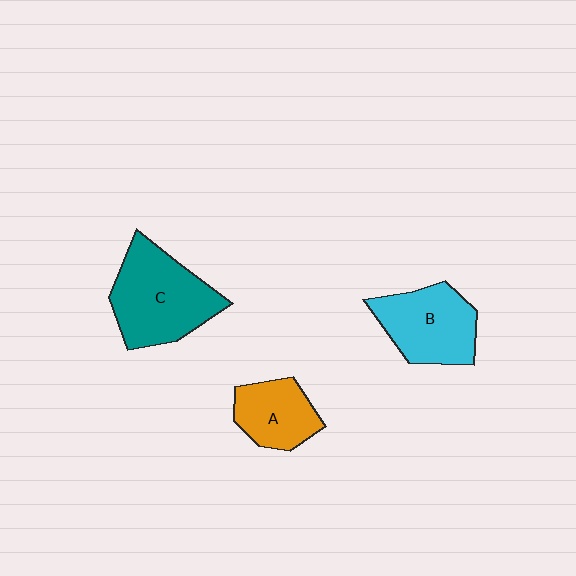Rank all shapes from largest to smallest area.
From largest to smallest: C (teal), B (cyan), A (orange).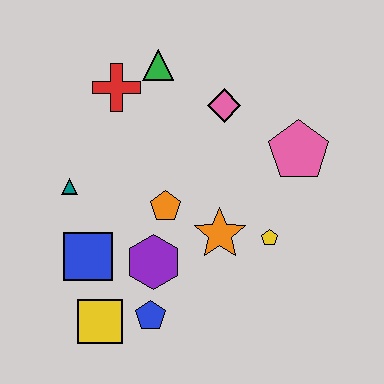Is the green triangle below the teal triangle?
No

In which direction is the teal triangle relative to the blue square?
The teal triangle is above the blue square.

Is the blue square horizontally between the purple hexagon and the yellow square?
No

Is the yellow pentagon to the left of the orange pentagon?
No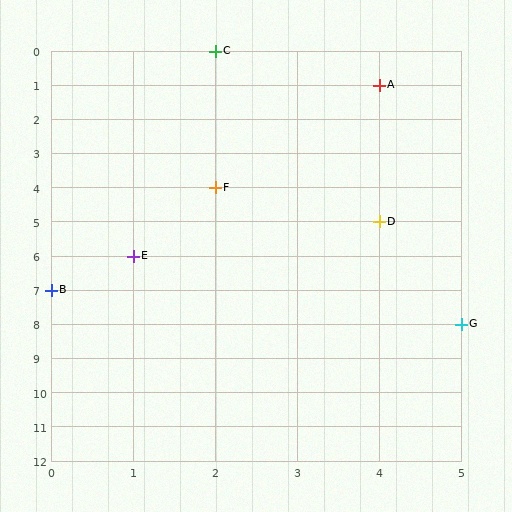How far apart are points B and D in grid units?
Points B and D are 4 columns and 2 rows apart (about 4.5 grid units diagonally).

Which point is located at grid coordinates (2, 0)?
Point C is at (2, 0).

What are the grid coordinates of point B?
Point B is at grid coordinates (0, 7).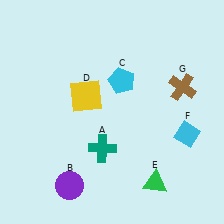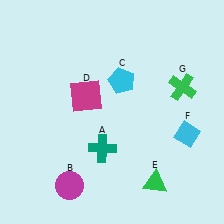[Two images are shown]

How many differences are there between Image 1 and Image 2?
There are 3 differences between the two images.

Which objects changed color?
B changed from purple to magenta. D changed from yellow to magenta. G changed from brown to green.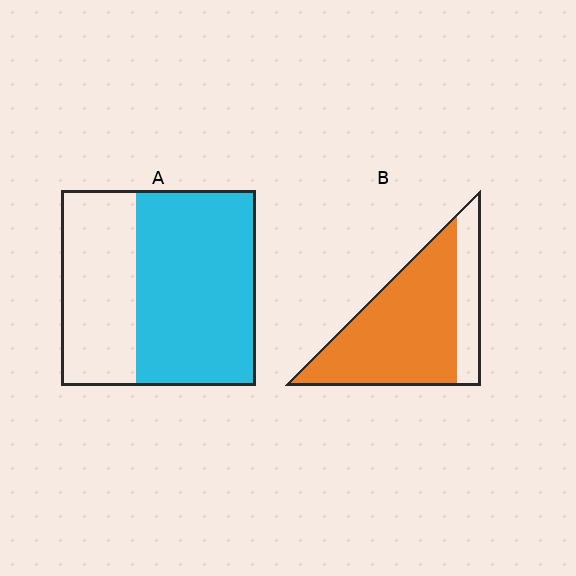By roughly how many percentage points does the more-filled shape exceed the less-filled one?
By roughly 15 percentage points (B over A).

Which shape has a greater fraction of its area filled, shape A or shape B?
Shape B.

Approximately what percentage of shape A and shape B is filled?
A is approximately 60% and B is approximately 75%.